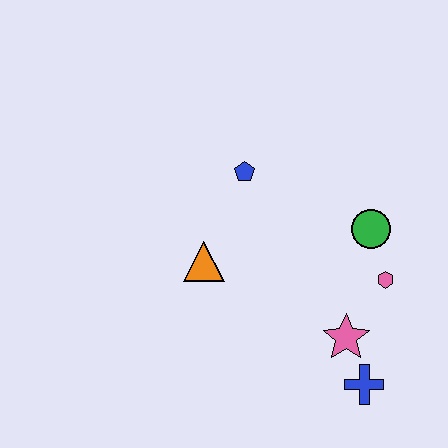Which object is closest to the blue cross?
The pink star is closest to the blue cross.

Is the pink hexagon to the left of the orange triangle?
No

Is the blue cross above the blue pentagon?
No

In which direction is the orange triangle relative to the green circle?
The orange triangle is to the left of the green circle.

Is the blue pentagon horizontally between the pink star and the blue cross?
No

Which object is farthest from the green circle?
The orange triangle is farthest from the green circle.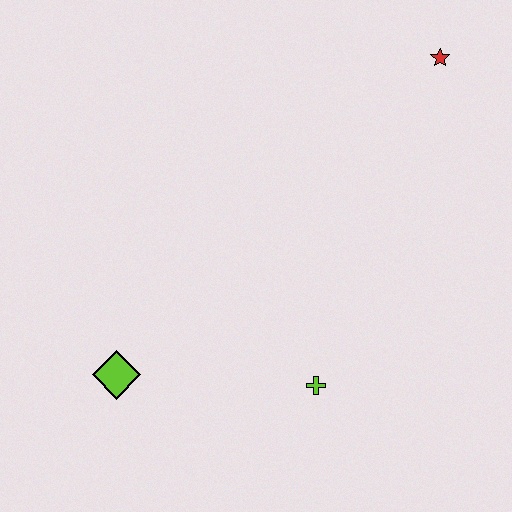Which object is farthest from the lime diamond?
The red star is farthest from the lime diamond.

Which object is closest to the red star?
The lime cross is closest to the red star.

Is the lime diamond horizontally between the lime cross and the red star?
No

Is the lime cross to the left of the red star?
Yes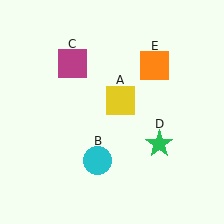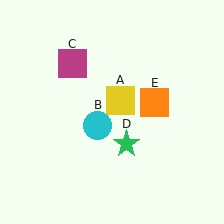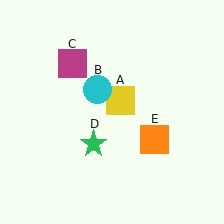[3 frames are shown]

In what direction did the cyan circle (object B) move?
The cyan circle (object B) moved up.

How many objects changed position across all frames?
3 objects changed position: cyan circle (object B), green star (object D), orange square (object E).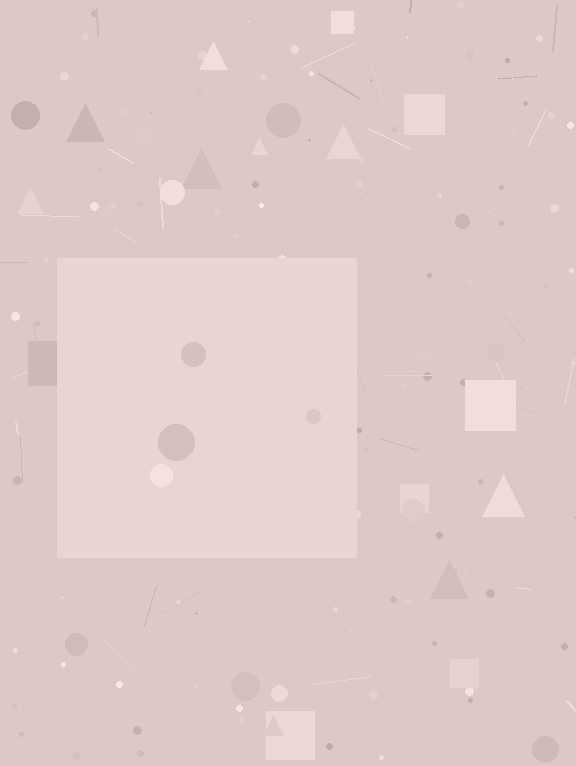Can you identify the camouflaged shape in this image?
The camouflaged shape is a square.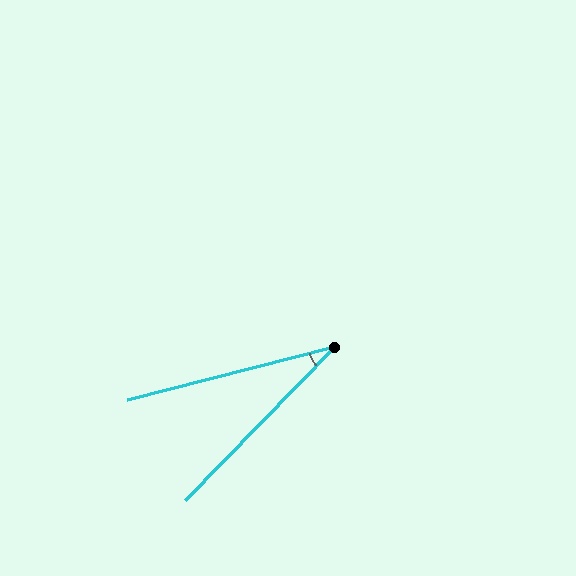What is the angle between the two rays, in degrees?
Approximately 31 degrees.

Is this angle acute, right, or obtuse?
It is acute.